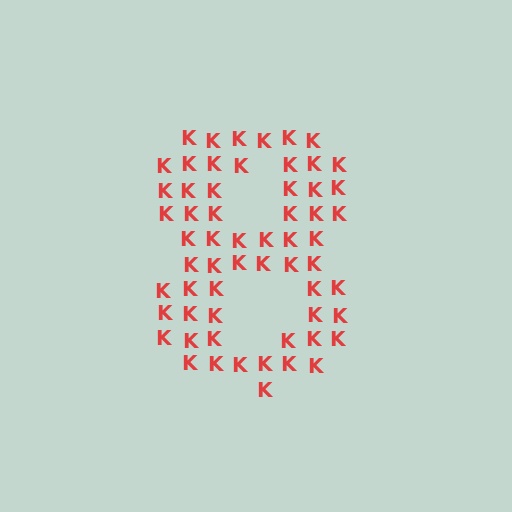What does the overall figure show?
The overall figure shows the digit 8.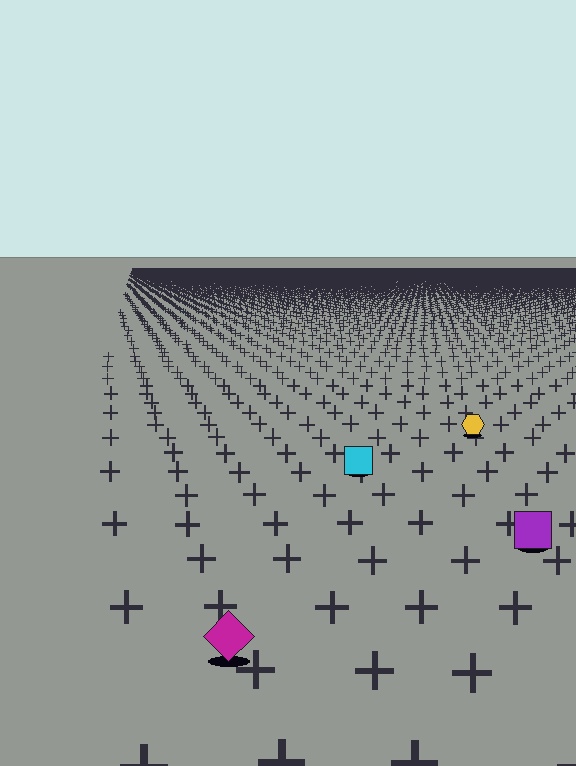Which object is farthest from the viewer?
The yellow hexagon is farthest from the viewer. It appears smaller and the ground texture around it is denser.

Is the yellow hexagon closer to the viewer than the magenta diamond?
No. The magenta diamond is closer — you can tell from the texture gradient: the ground texture is coarser near it.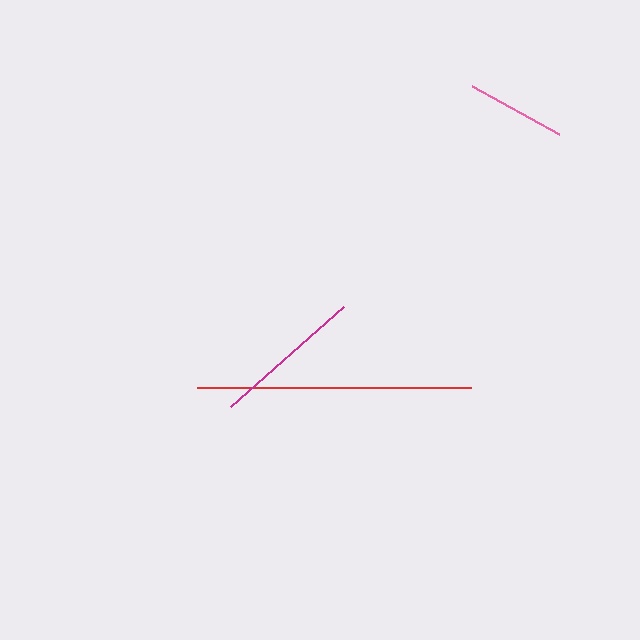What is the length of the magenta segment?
The magenta segment is approximately 151 pixels long.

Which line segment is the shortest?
The pink line is the shortest at approximately 99 pixels.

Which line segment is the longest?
The red line is the longest at approximately 275 pixels.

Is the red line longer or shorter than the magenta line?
The red line is longer than the magenta line.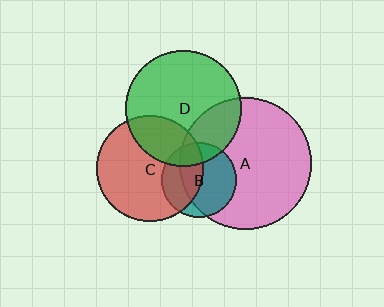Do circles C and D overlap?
Yes.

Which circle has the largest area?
Circle A (pink).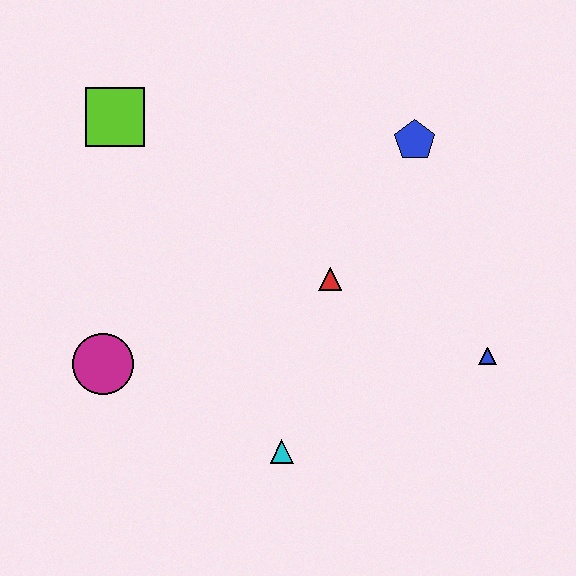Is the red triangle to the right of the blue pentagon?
No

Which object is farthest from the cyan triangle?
The lime square is farthest from the cyan triangle.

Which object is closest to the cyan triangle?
The red triangle is closest to the cyan triangle.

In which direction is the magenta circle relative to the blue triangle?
The magenta circle is to the left of the blue triangle.